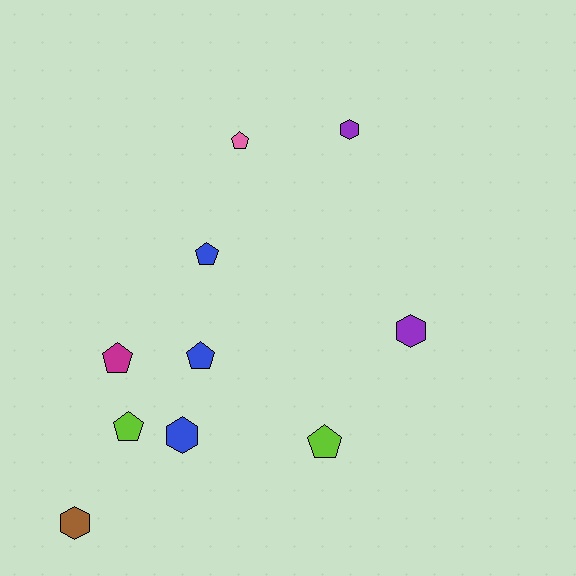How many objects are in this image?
There are 10 objects.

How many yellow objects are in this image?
There are no yellow objects.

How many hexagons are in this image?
There are 4 hexagons.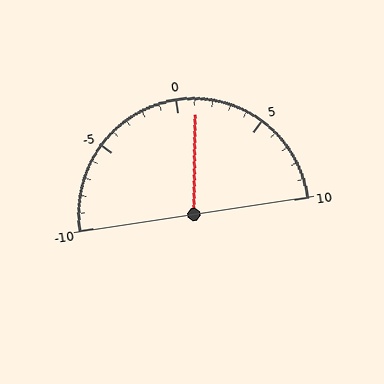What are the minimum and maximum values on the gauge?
The gauge ranges from -10 to 10.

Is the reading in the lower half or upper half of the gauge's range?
The reading is in the upper half of the range (-10 to 10).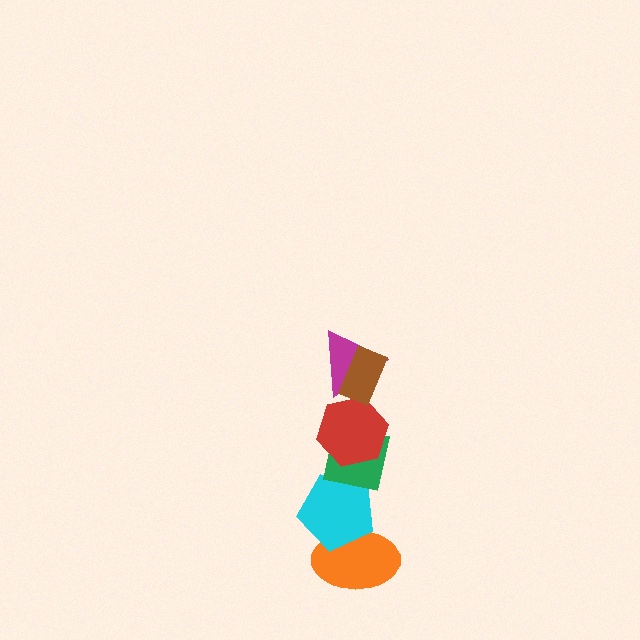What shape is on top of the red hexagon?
The magenta triangle is on top of the red hexagon.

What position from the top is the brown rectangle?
The brown rectangle is 1st from the top.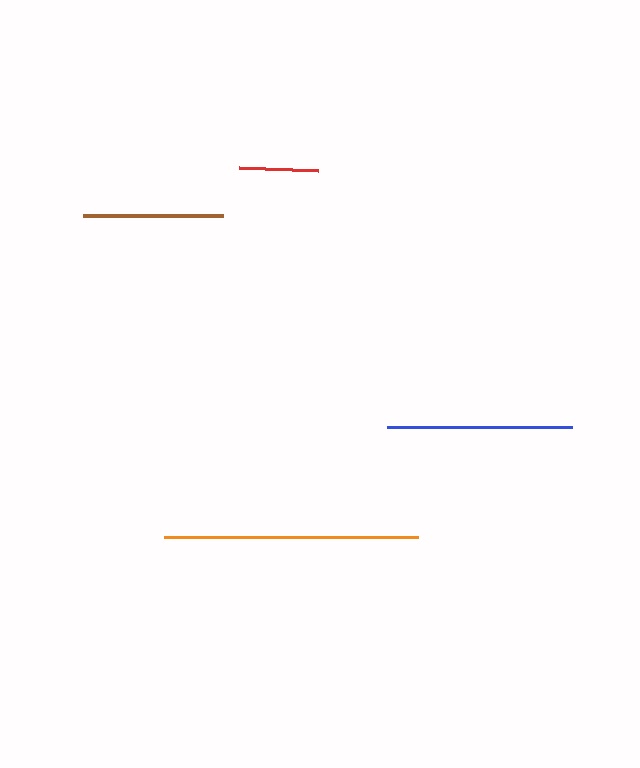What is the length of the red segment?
The red segment is approximately 80 pixels long.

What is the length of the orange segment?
The orange segment is approximately 253 pixels long.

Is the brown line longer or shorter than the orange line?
The orange line is longer than the brown line.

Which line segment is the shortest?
The red line is the shortest at approximately 80 pixels.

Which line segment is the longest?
The orange line is the longest at approximately 253 pixels.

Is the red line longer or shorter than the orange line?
The orange line is longer than the red line.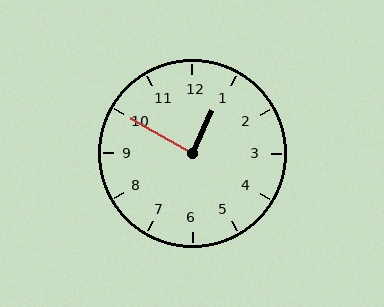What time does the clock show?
12:50.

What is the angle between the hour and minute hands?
Approximately 85 degrees.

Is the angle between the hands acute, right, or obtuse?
It is right.